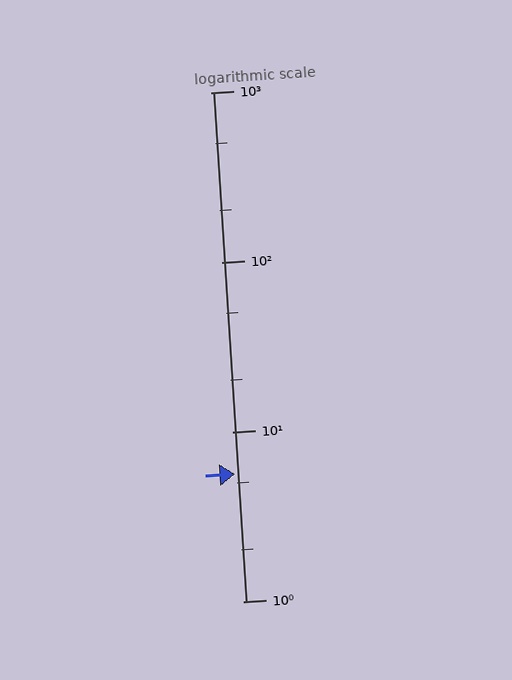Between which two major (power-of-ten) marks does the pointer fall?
The pointer is between 1 and 10.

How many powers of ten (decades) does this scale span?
The scale spans 3 decades, from 1 to 1000.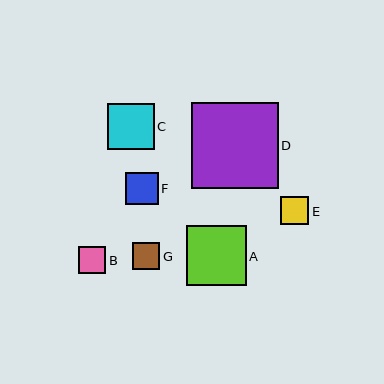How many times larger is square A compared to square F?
Square A is approximately 1.8 times the size of square F.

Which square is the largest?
Square D is the largest with a size of approximately 87 pixels.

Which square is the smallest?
Square G is the smallest with a size of approximately 27 pixels.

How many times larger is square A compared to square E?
Square A is approximately 2.1 times the size of square E.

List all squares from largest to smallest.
From largest to smallest: D, A, C, F, E, B, G.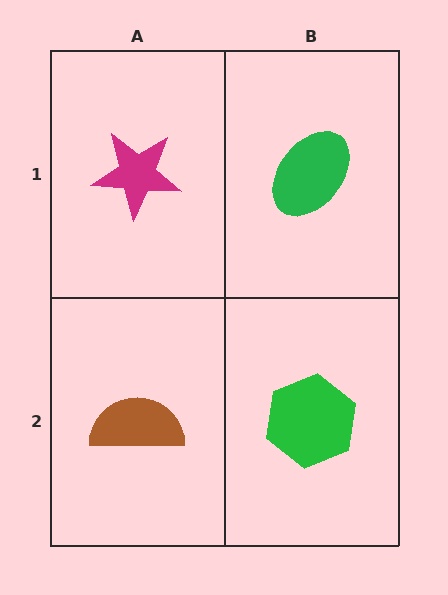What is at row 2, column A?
A brown semicircle.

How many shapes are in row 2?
2 shapes.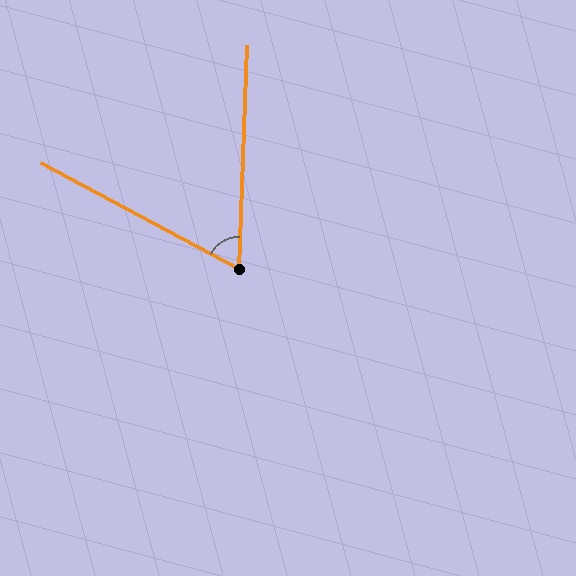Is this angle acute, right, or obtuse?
It is acute.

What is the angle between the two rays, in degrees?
Approximately 64 degrees.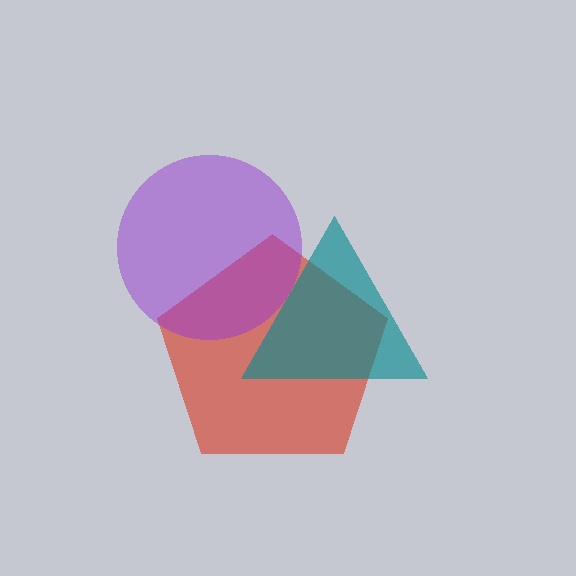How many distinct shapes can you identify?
There are 3 distinct shapes: a red pentagon, a teal triangle, a purple circle.